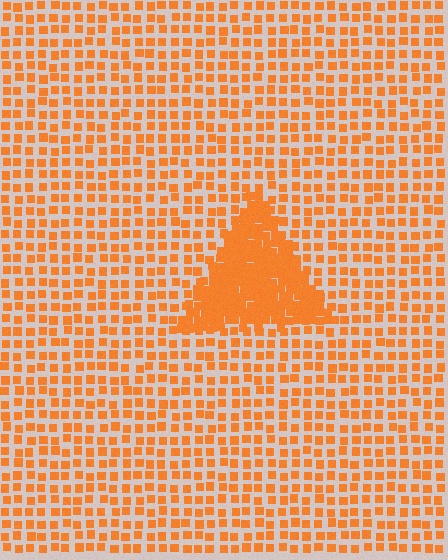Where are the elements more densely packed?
The elements are more densely packed inside the triangle boundary.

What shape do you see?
I see a triangle.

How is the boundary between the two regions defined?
The boundary is defined by a change in element density (approximately 2.4x ratio). All elements are the same color, size, and shape.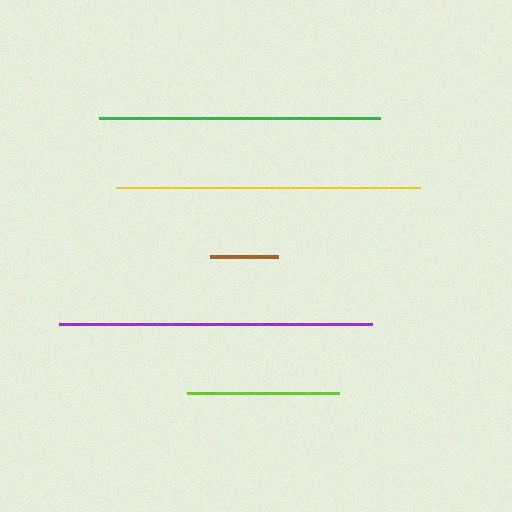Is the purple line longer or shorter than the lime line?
The purple line is longer than the lime line.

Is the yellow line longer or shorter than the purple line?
The purple line is longer than the yellow line.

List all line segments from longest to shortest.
From longest to shortest: purple, yellow, green, lime, brown.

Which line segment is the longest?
The purple line is the longest at approximately 314 pixels.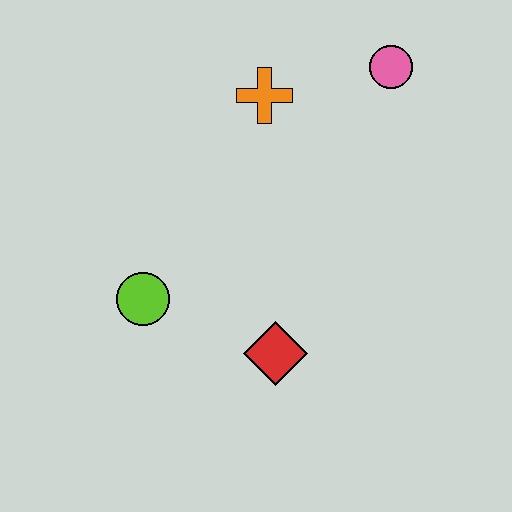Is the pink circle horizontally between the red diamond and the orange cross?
No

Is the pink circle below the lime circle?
No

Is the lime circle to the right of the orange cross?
No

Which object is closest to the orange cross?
The pink circle is closest to the orange cross.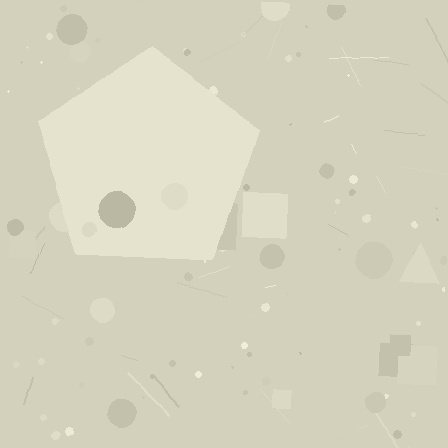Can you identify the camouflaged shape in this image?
The camouflaged shape is a pentagon.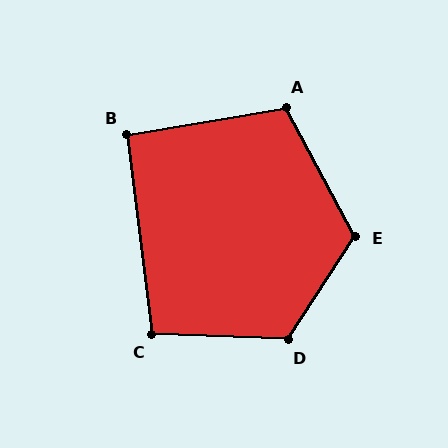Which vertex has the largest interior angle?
D, at approximately 121 degrees.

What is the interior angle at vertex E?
Approximately 119 degrees (obtuse).